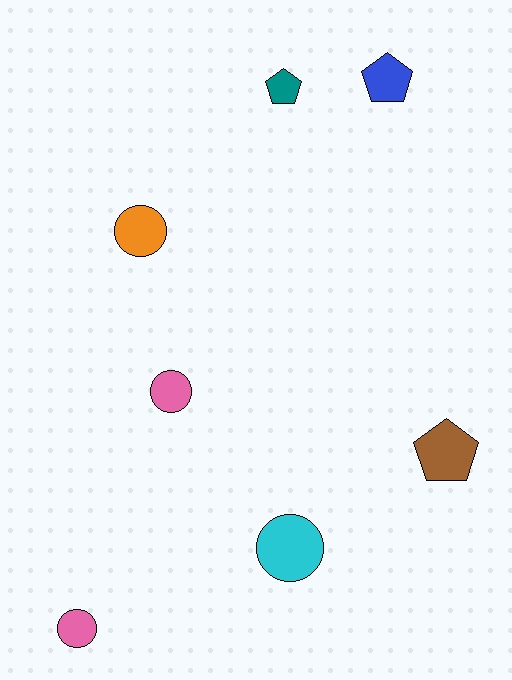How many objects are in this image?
There are 7 objects.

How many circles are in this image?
There are 4 circles.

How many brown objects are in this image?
There is 1 brown object.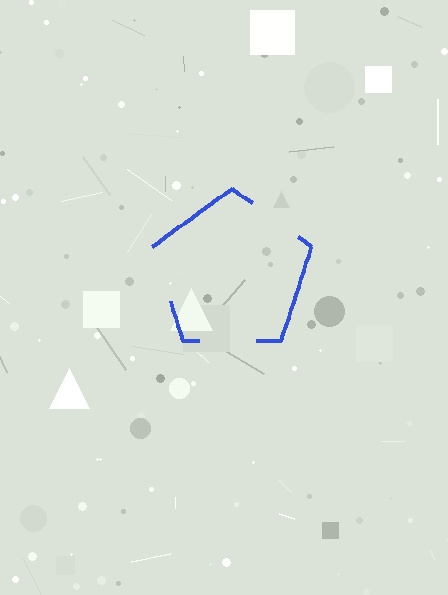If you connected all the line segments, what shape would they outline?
They would outline a pentagon.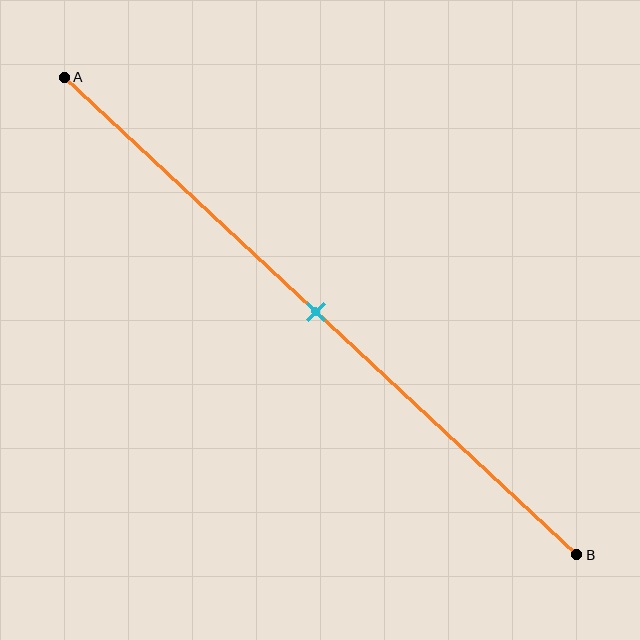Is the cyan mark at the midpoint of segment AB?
Yes, the mark is approximately at the midpoint.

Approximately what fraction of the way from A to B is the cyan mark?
The cyan mark is approximately 50% of the way from A to B.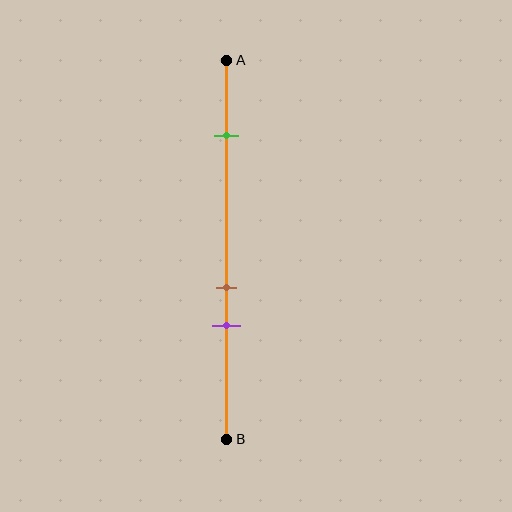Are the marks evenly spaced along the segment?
No, the marks are not evenly spaced.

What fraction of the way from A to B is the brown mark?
The brown mark is approximately 60% (0.6) of the way from A to B.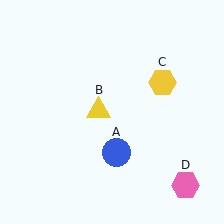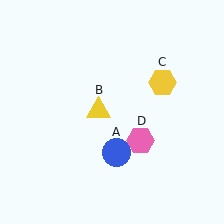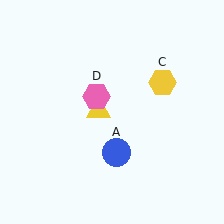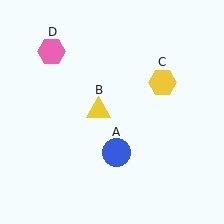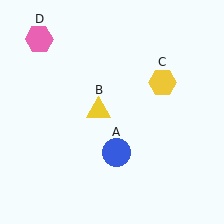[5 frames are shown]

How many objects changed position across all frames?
1 object changed position: pink hexagon (object D).